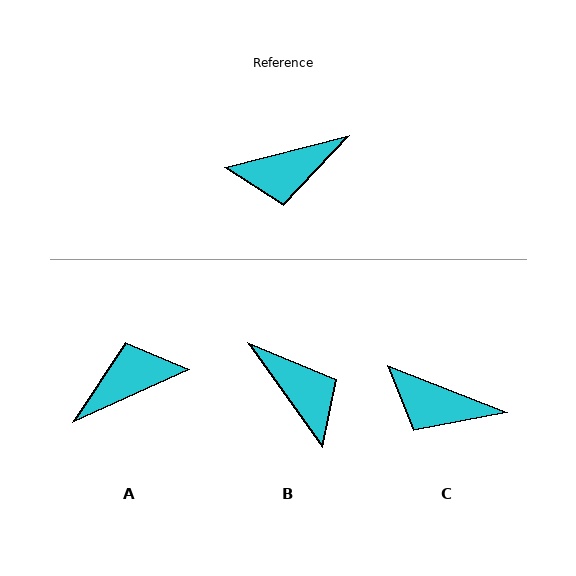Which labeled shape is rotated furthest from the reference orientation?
A, about 170 degrees away.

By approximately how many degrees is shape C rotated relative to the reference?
Approximately 36 degrees clockwise.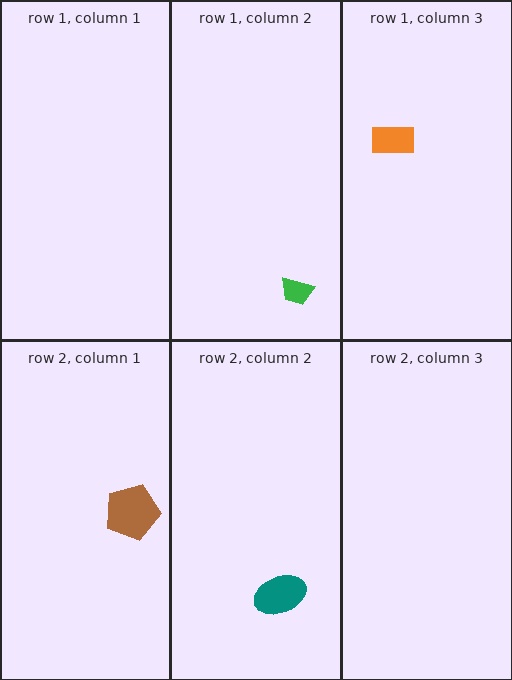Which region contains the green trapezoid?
The row 1, column 2 region.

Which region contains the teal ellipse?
The row 2, column 2 region.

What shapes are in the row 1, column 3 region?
The orange rectangle.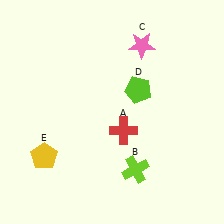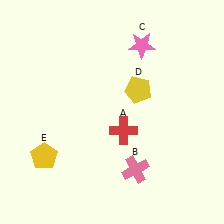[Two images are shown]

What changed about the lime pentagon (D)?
In Image 1, D is lime. In Image 2, it changed to yellow.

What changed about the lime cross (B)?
In Image 1, B is lime. In Image 2, it changed to pink.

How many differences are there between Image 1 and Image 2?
There are 2 differences between the two images.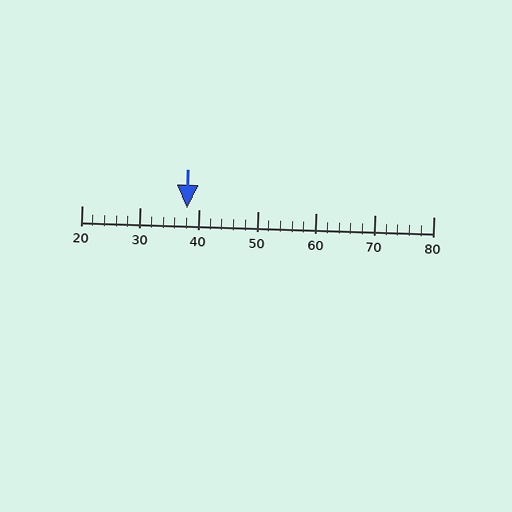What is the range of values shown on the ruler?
The ruler shows values from 20 to 80.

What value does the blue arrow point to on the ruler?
The blue arrow points to approximately 38.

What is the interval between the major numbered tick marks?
The major tick marks are spaced 10 units apart.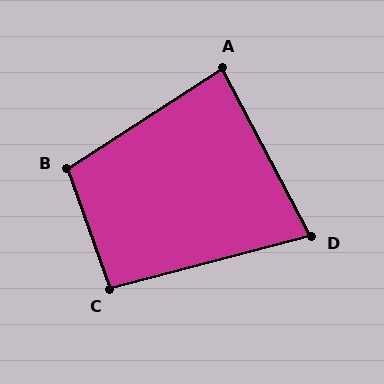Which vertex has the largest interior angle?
B, at approximately 103 degrees.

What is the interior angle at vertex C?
Approximately 95 degrees (approximately right).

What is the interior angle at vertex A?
Approximately 85 degrees (approximately right).